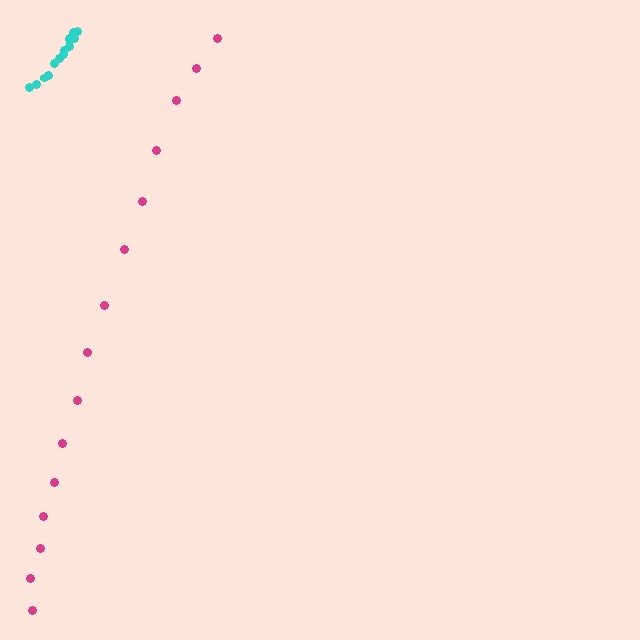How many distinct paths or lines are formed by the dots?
There are 2 distinct paths.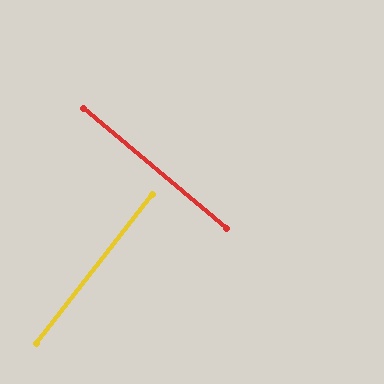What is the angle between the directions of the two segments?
Approximately 88 degrees.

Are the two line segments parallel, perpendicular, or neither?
Perpendicular — they meet at approximately 88°.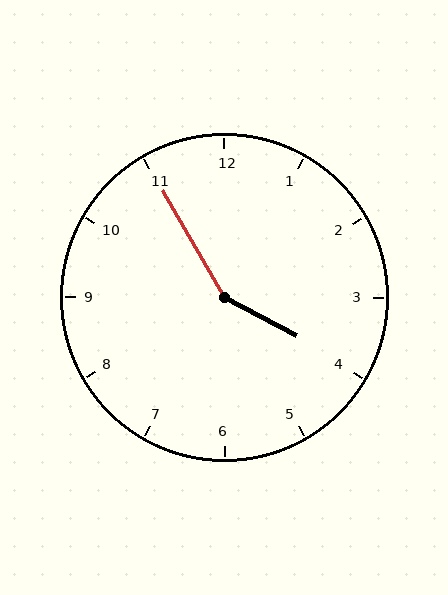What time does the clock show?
3:55.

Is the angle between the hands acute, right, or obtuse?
It is obtuse.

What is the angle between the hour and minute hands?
Approximately 148 degrees.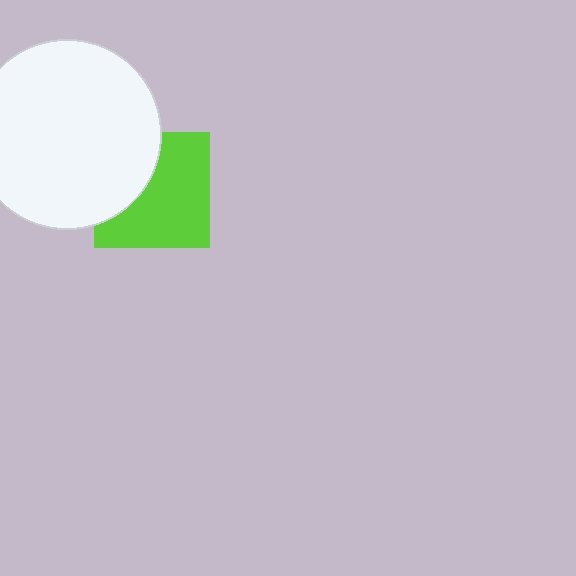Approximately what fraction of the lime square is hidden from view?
Roughly 36% of the lime square is hidden behind the white circle.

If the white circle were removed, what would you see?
You would see the complete lime square.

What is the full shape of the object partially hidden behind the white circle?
The partially hidden object is a lime square.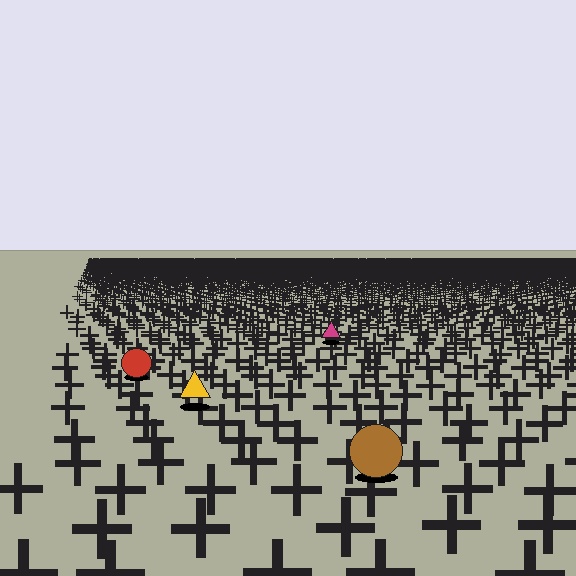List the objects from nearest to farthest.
From nearest to farthest: the brown circle, the yellow triangle, the red circle, the magenta triangle.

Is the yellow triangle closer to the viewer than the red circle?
Yes. The yellow triangle is closer — you can tell from the texture gradient: the ground texture is coarser near it.